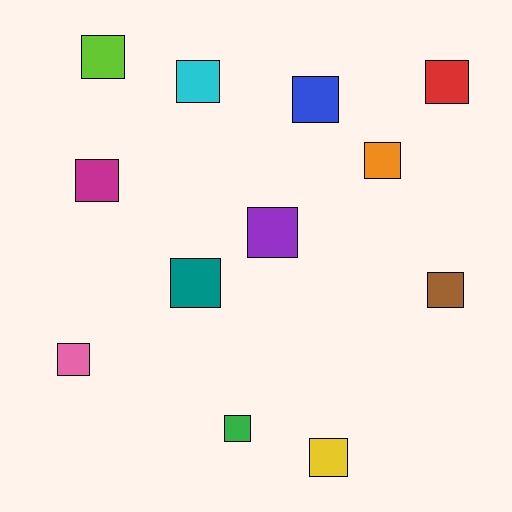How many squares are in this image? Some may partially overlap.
There are 12 squares.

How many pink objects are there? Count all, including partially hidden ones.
There is 1 pink object.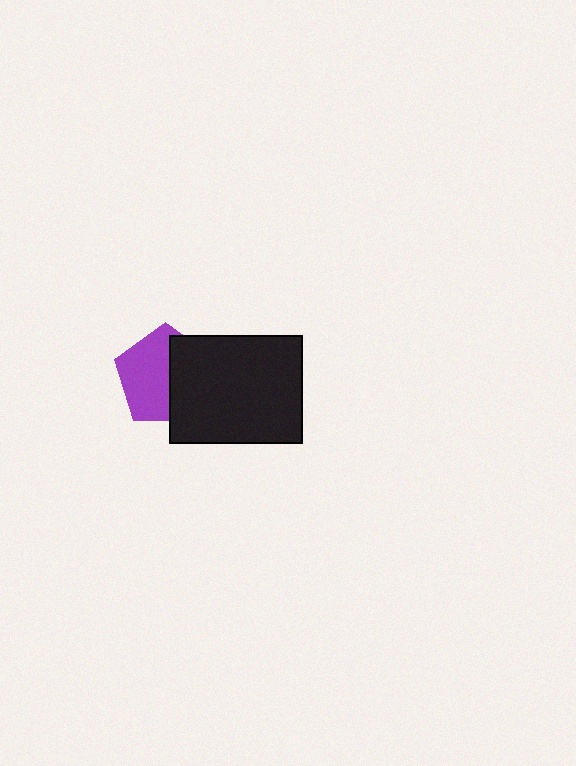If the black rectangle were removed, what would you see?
You would see the complete purple pentagon.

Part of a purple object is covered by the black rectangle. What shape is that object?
It is a pentagon.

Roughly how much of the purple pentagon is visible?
About half of it is visible (roughly 57%).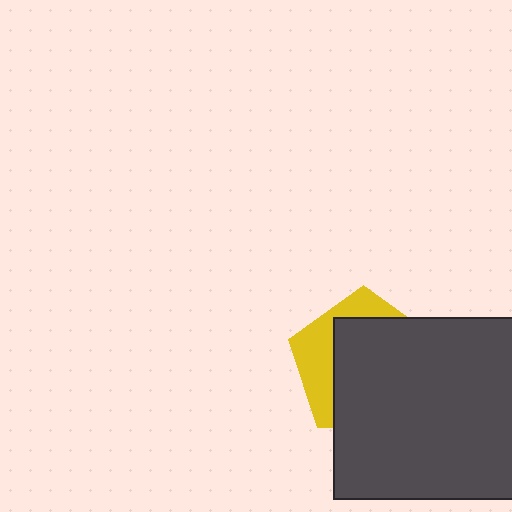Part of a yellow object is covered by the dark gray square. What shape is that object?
It is a pentagon.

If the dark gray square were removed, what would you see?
You would see the complete yellow pentagon.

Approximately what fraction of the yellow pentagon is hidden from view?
Roughly 67% of the yellow pentagon is hidden behind the dark gray square.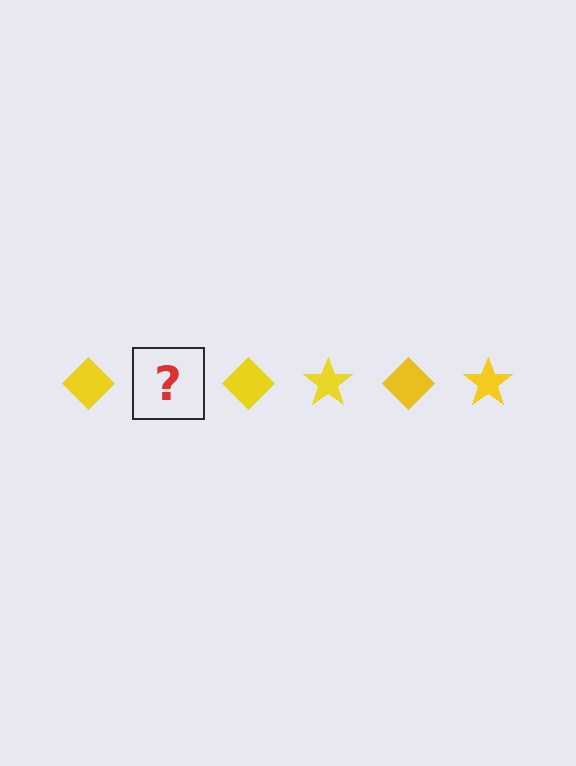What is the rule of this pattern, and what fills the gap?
The rule is that the pattern cycles through diamond, star shapes in yellow. The gap should be filled with a yellow star.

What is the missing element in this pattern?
The missing element is a yellow star.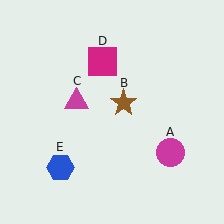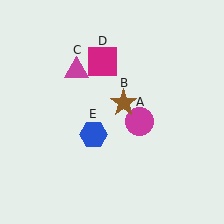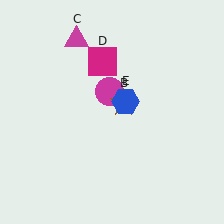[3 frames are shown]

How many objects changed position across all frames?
3 objects changed position: magenta circle (object A), magenta triangle (object C), blue hexagon (object E).